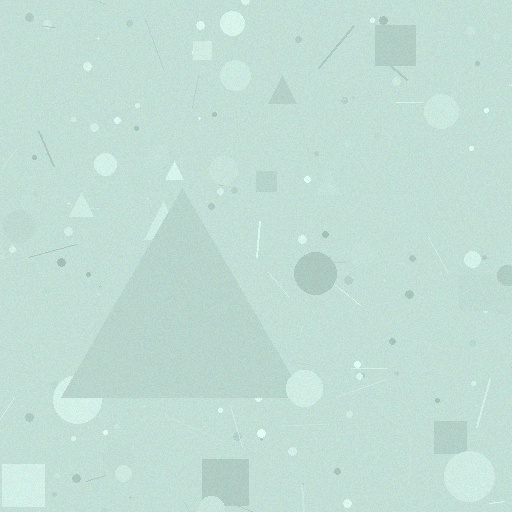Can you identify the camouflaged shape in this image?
The camouflaged shape is a triangle.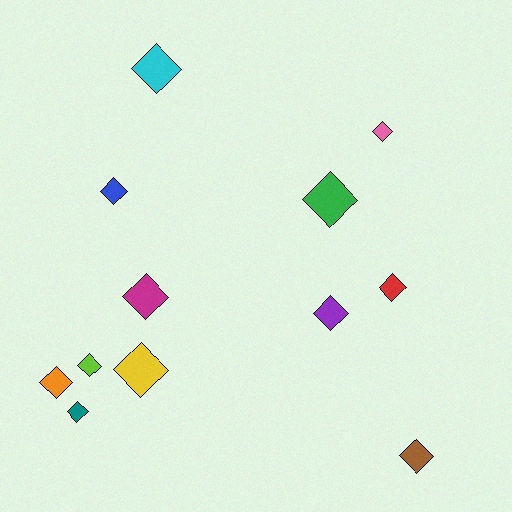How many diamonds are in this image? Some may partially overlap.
There are 12 diamonds.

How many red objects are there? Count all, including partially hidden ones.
There is 1 red object.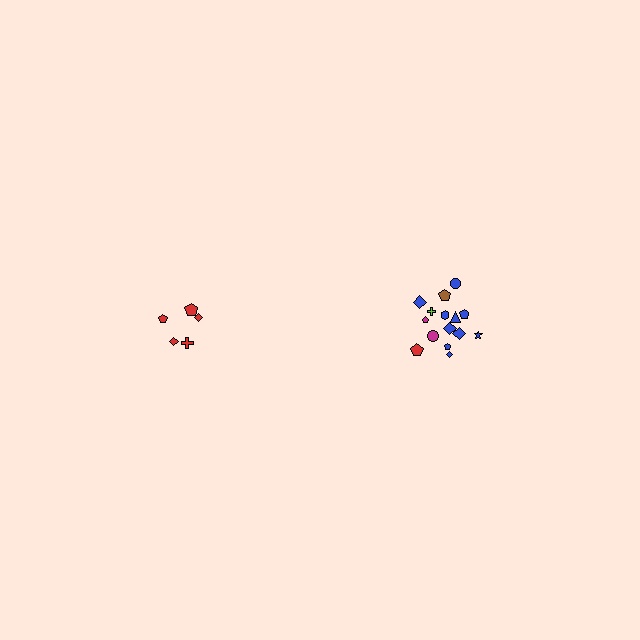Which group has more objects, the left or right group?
The right group.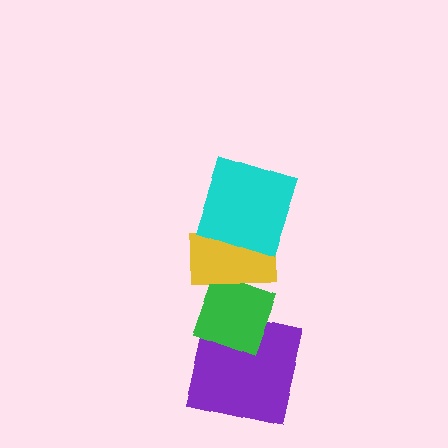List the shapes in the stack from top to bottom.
From top to bottom: the cyan square, the yellow rectangle, the green diamond, the purple square.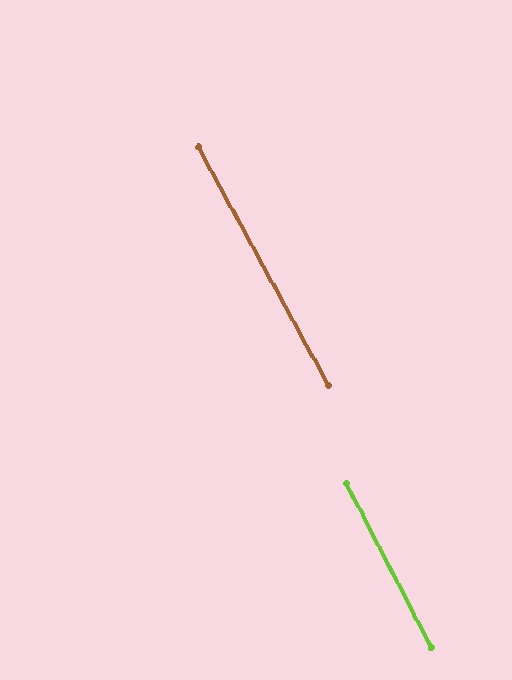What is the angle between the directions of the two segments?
Approximately 1 degree.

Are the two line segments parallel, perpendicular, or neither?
Parallel — their directions differ by only 1.2°.